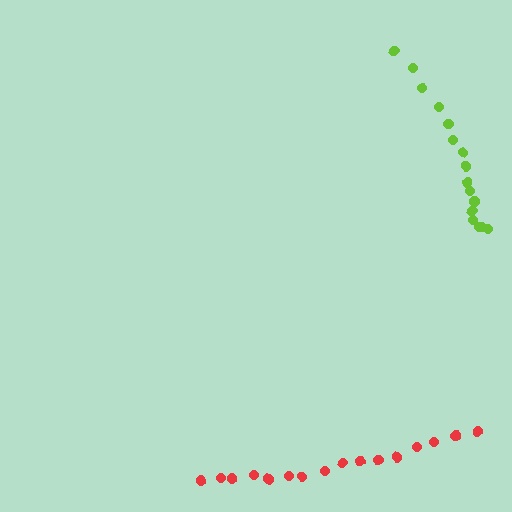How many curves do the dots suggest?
There are 2 distinct paths.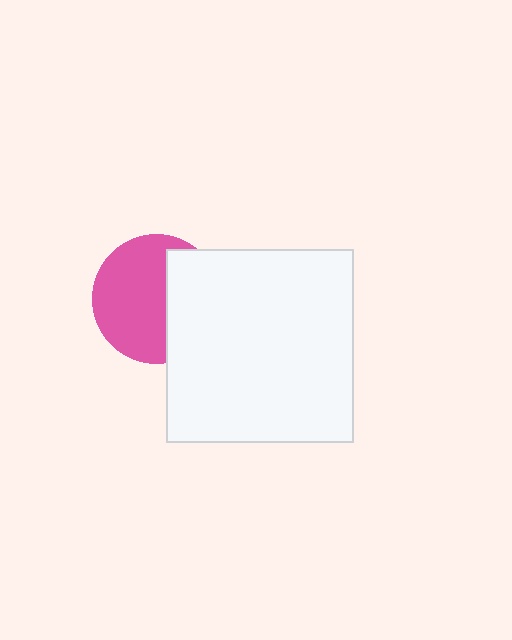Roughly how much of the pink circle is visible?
About half of it is visible (roughly 61%).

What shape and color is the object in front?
The object in front is a white rectangle.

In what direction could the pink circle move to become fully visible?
The pink circle could move left. That would shift it out from behind the white rectangle entirely.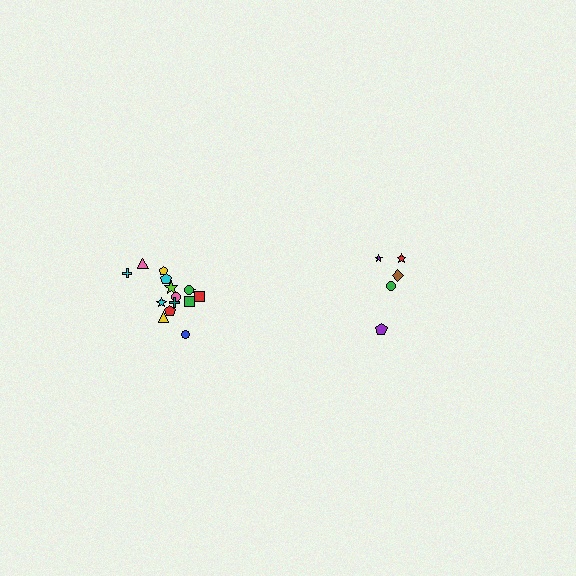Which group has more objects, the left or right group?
The left group.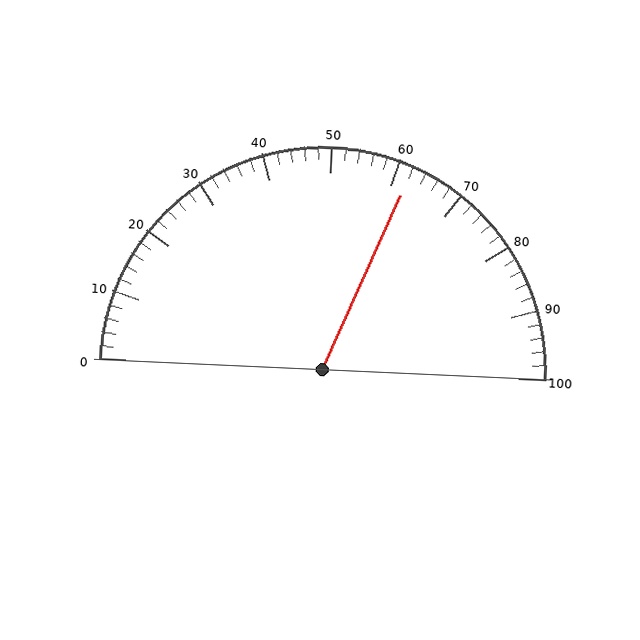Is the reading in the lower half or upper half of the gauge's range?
The reading is in the upper half of the range (0 to 100).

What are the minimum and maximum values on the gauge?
The gauge ranges from 0 to 100.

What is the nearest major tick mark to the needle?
The nearest major tick mark is 60.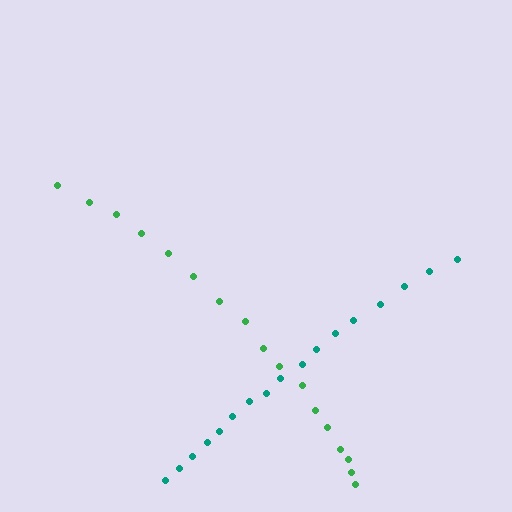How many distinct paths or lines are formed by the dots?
There are 2 distinct paths.